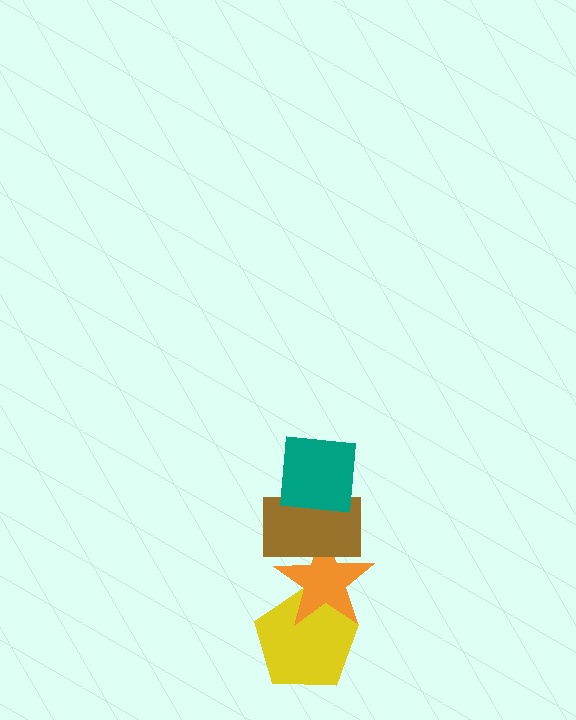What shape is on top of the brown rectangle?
The teal square is on top of the brown rectangle.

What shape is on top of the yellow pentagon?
The orange star is on top of the yellow pentagon.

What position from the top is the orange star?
The orange star is 3rd from the top.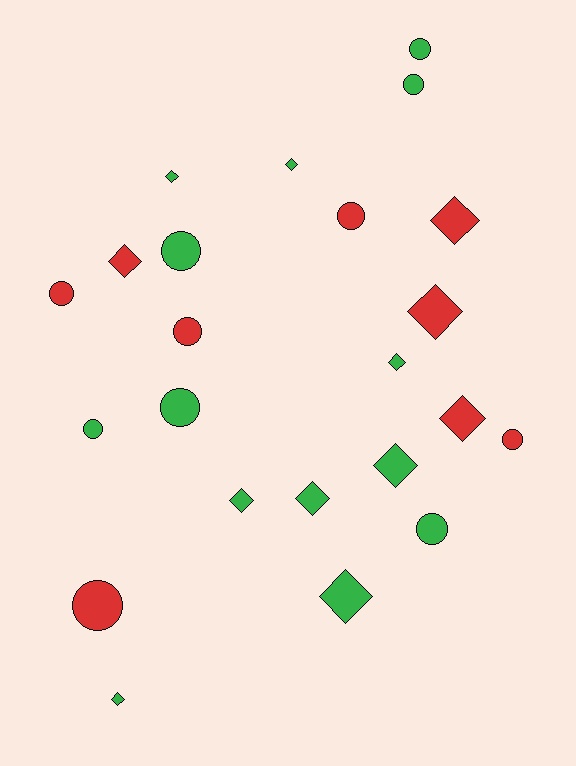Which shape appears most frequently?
Diamond, with 12 objects.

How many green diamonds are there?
There are 8 green diamonds.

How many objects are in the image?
There are 23 objects.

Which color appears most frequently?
Green, with 14 objects.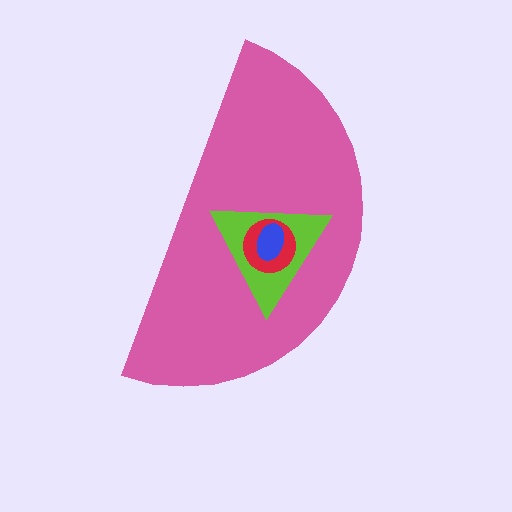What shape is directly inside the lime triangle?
The red circle.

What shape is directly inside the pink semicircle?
The lime triangle.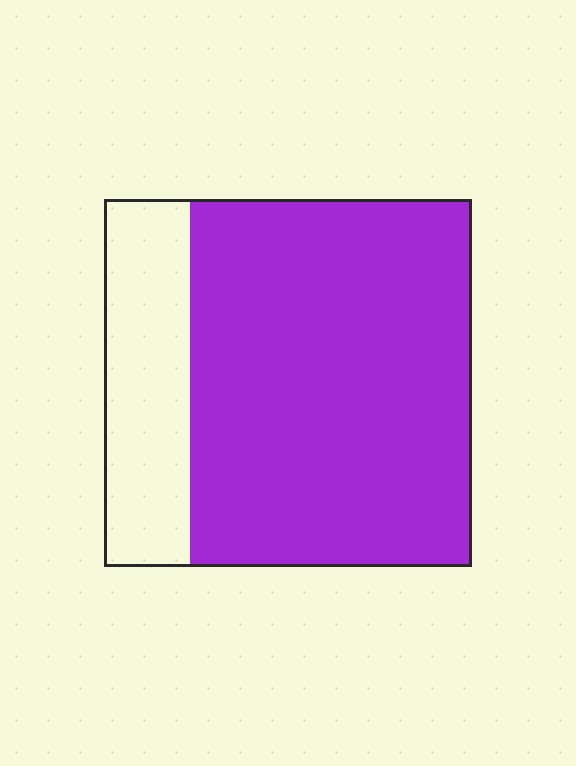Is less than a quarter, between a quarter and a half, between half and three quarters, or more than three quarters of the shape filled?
More than three quarters.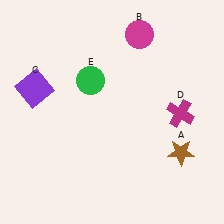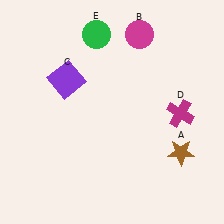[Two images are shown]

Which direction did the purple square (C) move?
The purple square (C) moved right.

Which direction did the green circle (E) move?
The green circle (E) moved up.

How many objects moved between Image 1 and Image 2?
2 objects moved between the two images.